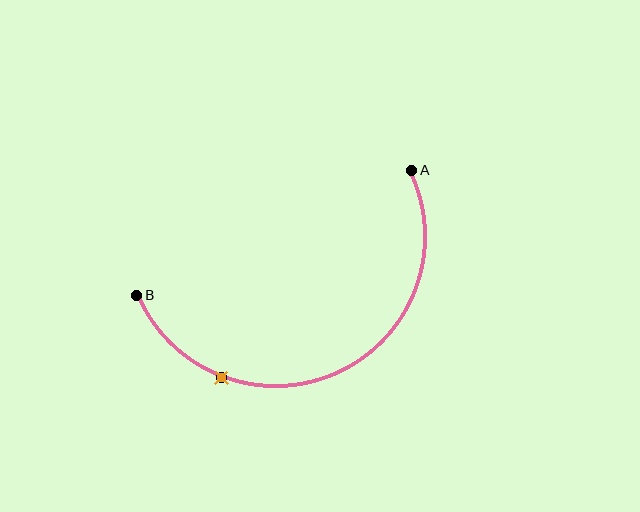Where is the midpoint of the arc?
The arc midpoint is the point on the curve farthest from the straight line joining A and B. It sits below that line.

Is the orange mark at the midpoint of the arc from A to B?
No. The orange mark lies on the arc but is closer to endpoint B. The arc midpoint would be at the point on the curve equidistant along the arc from both A and B.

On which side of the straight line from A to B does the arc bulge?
The arc bulges below the straight line connecting A and B.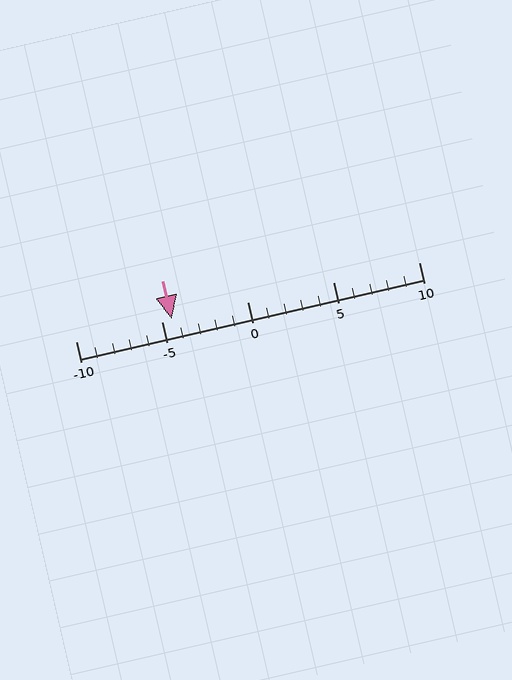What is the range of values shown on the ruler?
The ruler shows values from -10 to 10.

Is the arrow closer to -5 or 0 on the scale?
The arrow is closer to -5.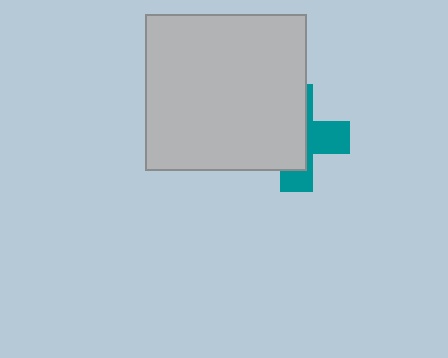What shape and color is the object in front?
The object in front is a light gray rectangle.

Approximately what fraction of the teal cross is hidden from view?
Roughly 61% of the teal cross is hidden behind the light gray rectangle.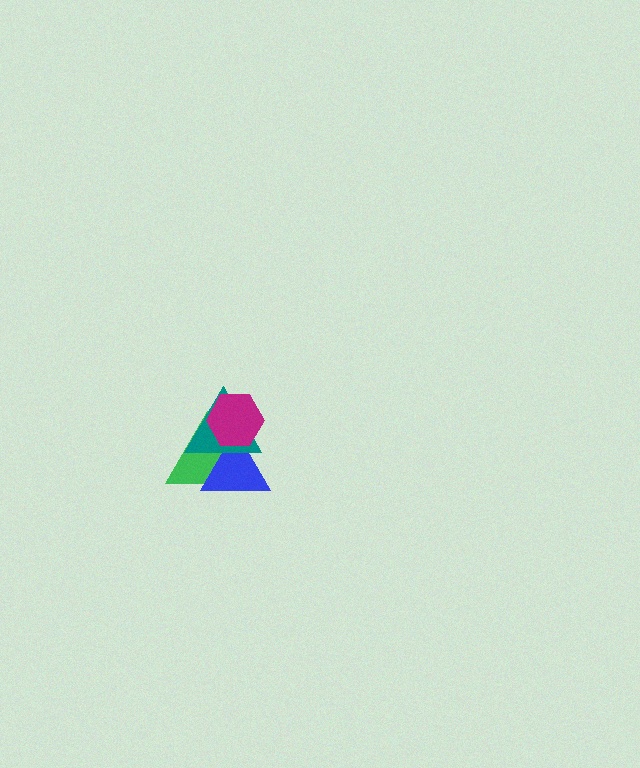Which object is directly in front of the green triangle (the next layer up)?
The blue triangle is directly in front of the green triangle.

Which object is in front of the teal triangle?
The magenta hexagon is in front of the teal triangle.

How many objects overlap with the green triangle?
3 objects overlap with the green triangle.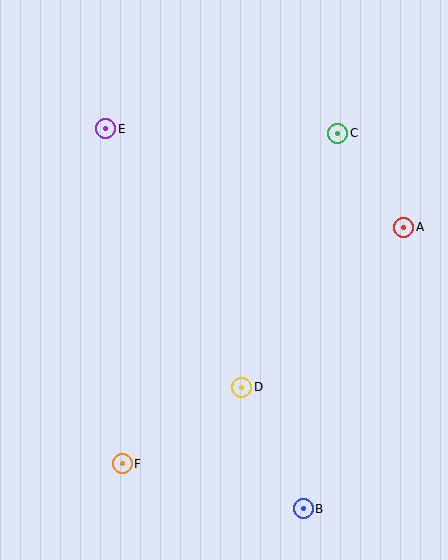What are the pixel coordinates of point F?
Point F is at (122, 464).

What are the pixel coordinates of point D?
Point D is at (242, 387).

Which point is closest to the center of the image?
Point D at (242, 387) is closest to the center.